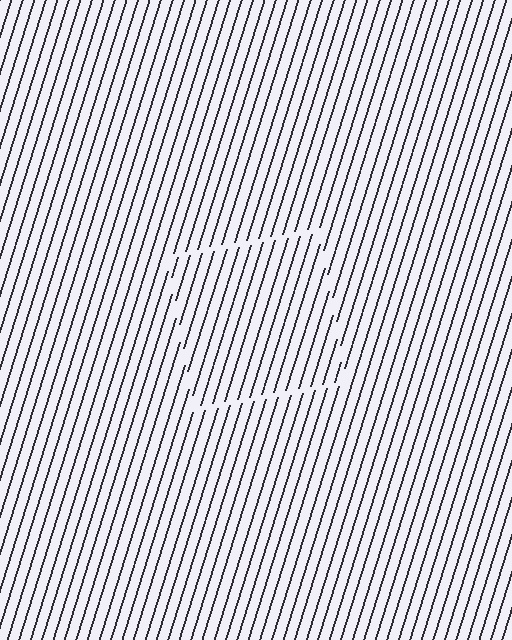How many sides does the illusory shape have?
4 sides — the line-ends trace a square.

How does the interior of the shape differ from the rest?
The interior of the shape contains the same grating, shifted by half a period — the contour is defined by the phase discontinuity where line-ends from the inner and outer gratings abut.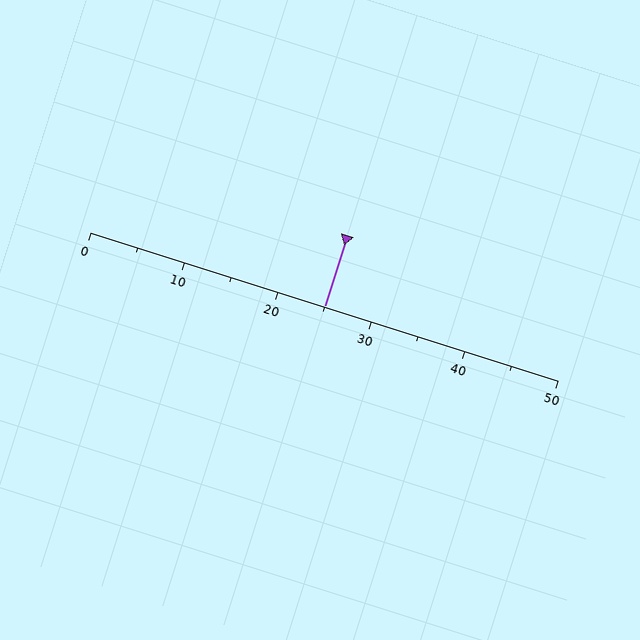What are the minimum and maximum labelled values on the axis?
The axis runs from 0 to 50.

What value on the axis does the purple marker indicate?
The marker indicates approximately 25.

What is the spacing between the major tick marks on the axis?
The major ticks are spaced 10 apart.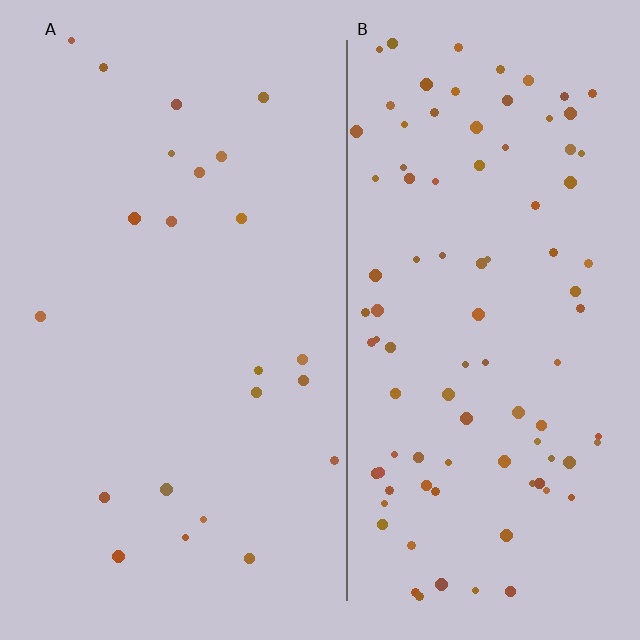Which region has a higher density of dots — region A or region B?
B (the right).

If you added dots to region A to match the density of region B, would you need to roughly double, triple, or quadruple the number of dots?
Approximately quadruple.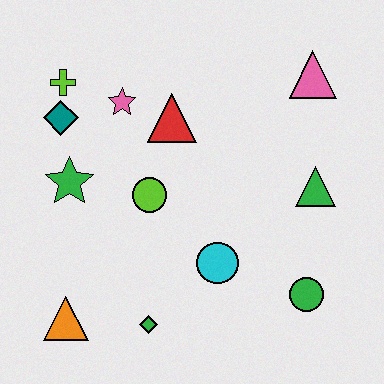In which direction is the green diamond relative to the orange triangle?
The green diamond is to the right of the orange triangle.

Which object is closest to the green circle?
The cyan circle is closest to the green circle.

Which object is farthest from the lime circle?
The pink triangle is farthest from the lime circle.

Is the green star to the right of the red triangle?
No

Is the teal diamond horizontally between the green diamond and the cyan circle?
No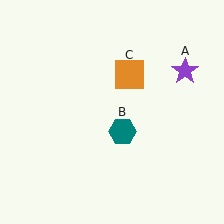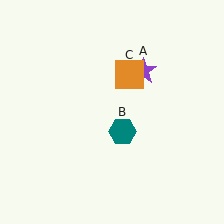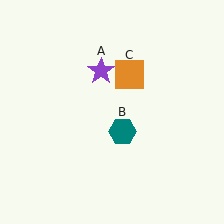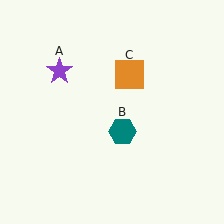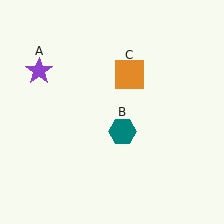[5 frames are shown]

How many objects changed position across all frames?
1 object changed position: purple star (object A).